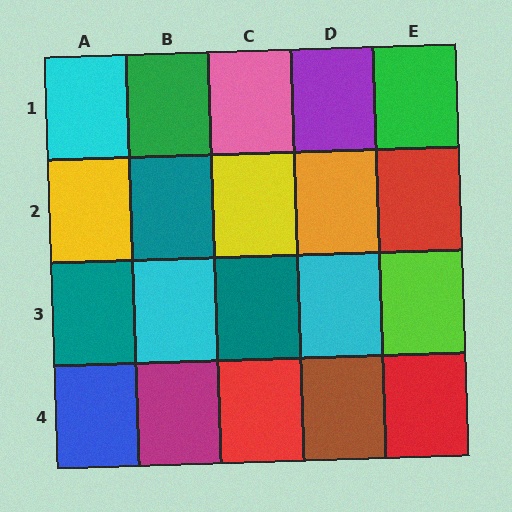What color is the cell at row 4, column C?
Red.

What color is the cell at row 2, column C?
Yellow.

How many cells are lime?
1 cell is lime.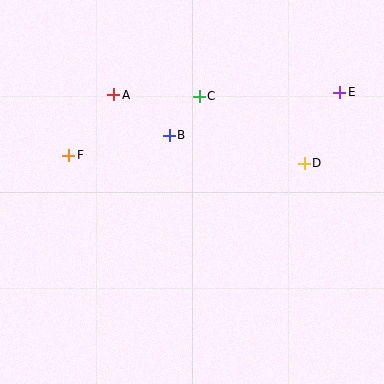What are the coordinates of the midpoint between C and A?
The midpoint between C and A is at (157, 96).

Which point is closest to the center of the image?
Point B at (169, 135) is closest to the center.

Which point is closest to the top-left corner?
Point A is closest to the top-left corner.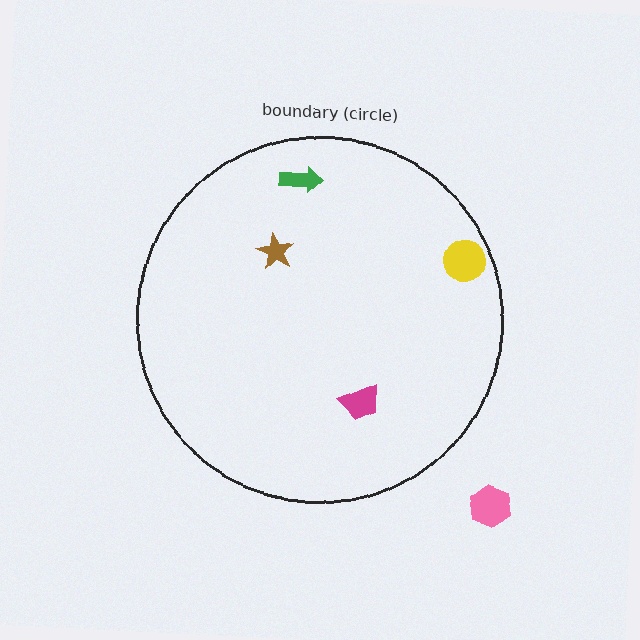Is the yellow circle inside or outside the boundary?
Inside.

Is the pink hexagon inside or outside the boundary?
Outside.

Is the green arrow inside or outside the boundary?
Inside.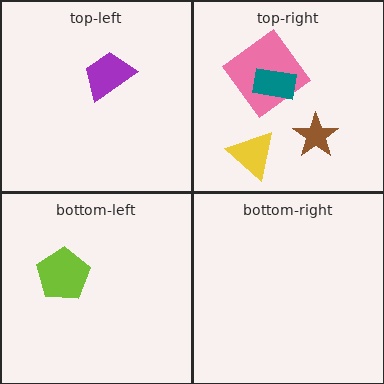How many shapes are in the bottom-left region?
1.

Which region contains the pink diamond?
The top-right region.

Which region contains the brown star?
The top-right region.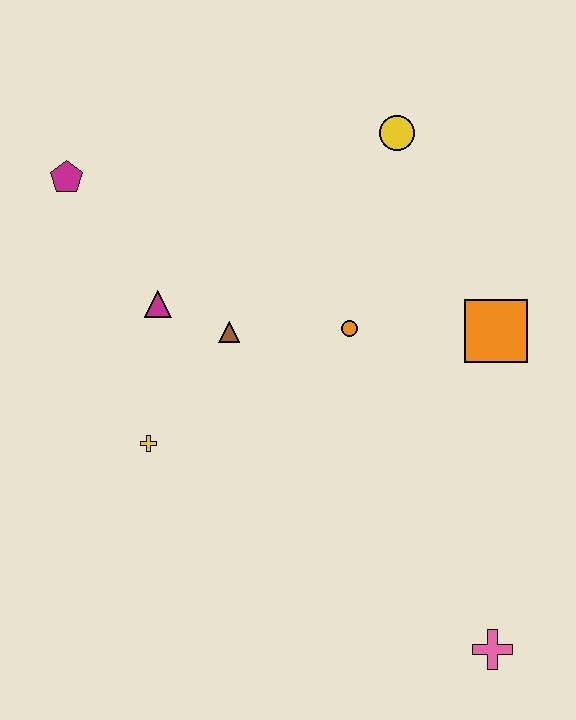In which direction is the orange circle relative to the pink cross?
The orange circle is above the pink cross.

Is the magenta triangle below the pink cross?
No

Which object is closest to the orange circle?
The brown triangle is closest to the orange circle.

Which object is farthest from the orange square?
The magenta pentagon is farthest from the orange square.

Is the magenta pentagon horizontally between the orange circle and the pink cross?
No